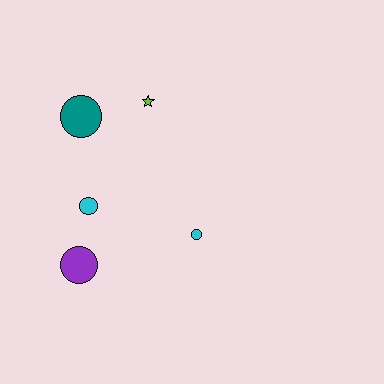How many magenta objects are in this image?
There are no magenta objects.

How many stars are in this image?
There is 1 star.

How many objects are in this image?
There are 5 objects.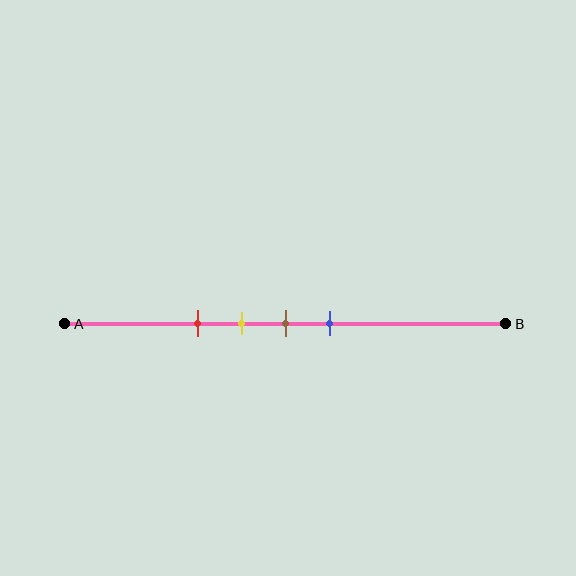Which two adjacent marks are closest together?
The yellow and brown marks are the closest adjacent pair.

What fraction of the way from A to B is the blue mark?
The blue mark is approximately 60% (0.6) of the way from A to B.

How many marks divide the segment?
There are 4 marks dividing the segment.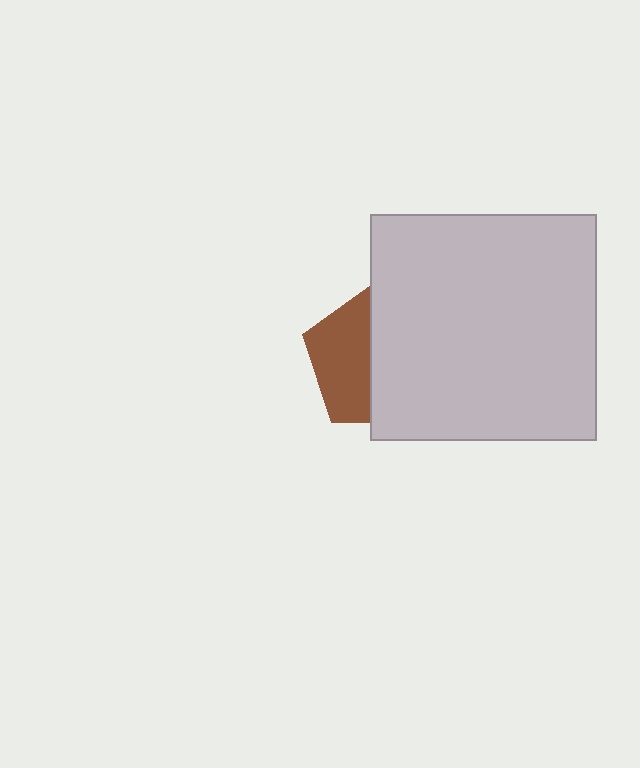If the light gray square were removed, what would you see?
You would see the complete brown pentagon.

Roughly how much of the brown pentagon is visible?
A small part of it is visible (roughly 42%).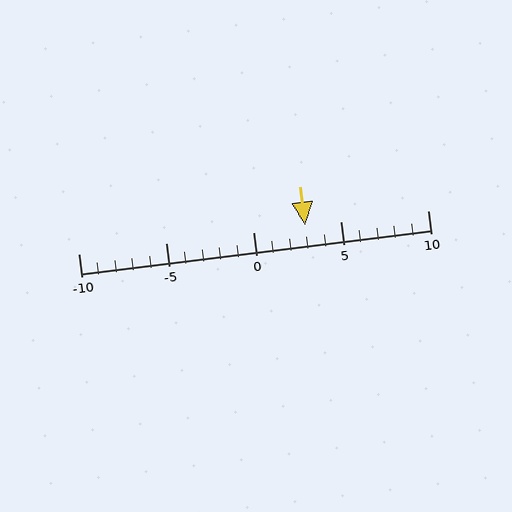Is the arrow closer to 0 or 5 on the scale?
The arrow is closer to 5.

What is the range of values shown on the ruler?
The ruler shows values from -10 to 10.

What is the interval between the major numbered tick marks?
The major tick marks are spaced 5 units apart.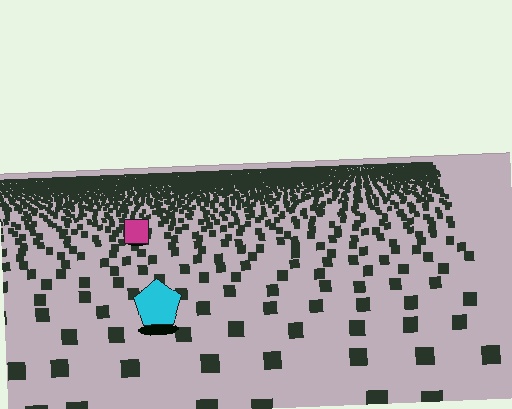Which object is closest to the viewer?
The cyan pentagon is closest. The texture marks near it are larger and more spread out.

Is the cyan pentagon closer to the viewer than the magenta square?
Yes. The cyan pentagon is closer — you can tell from the texture gradient: the ground texture is coarser near it.